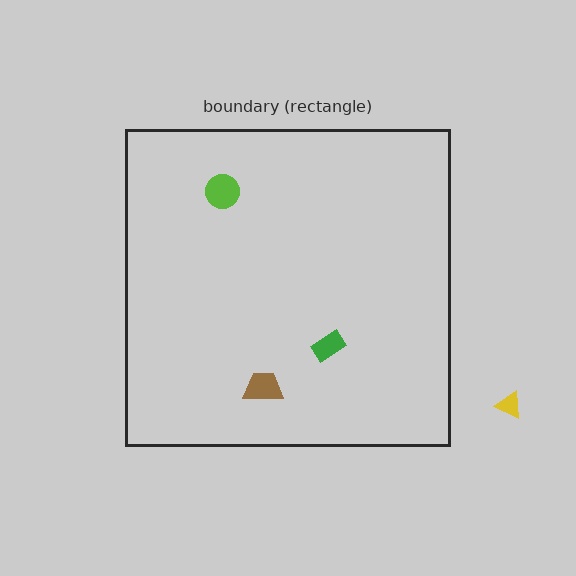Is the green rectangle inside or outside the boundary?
Inside.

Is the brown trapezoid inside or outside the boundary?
Inside.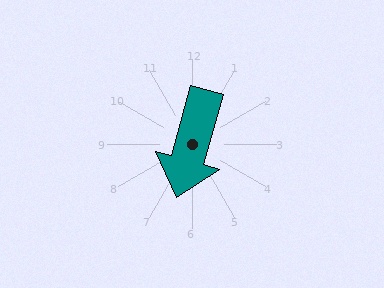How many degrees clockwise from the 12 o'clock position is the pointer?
Approximately 196 degrees.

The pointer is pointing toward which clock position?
Roughly 7 o'clock.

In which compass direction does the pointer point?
South.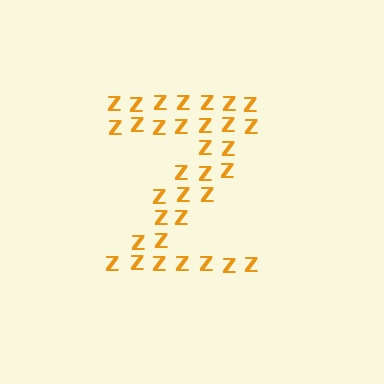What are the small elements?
The small elements are letter Z's.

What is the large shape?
The large shape is the letter Z.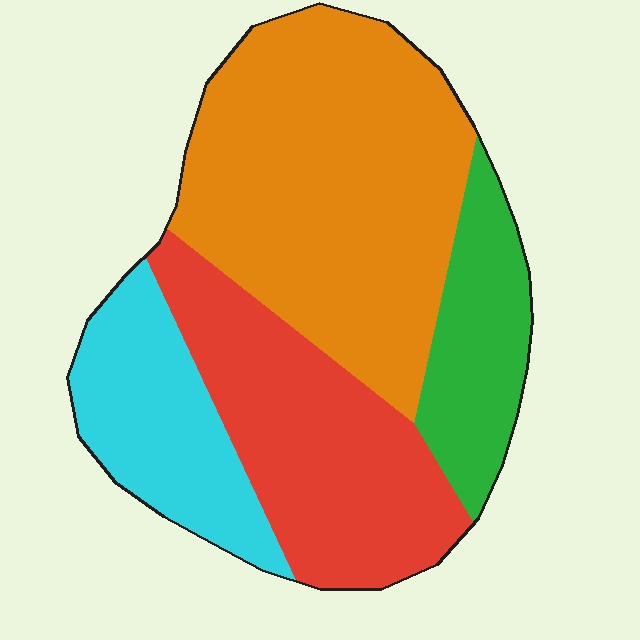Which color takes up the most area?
Orange, at roughly 45%.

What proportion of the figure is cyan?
Cyan takes up about one sixth (1/6) of the figure.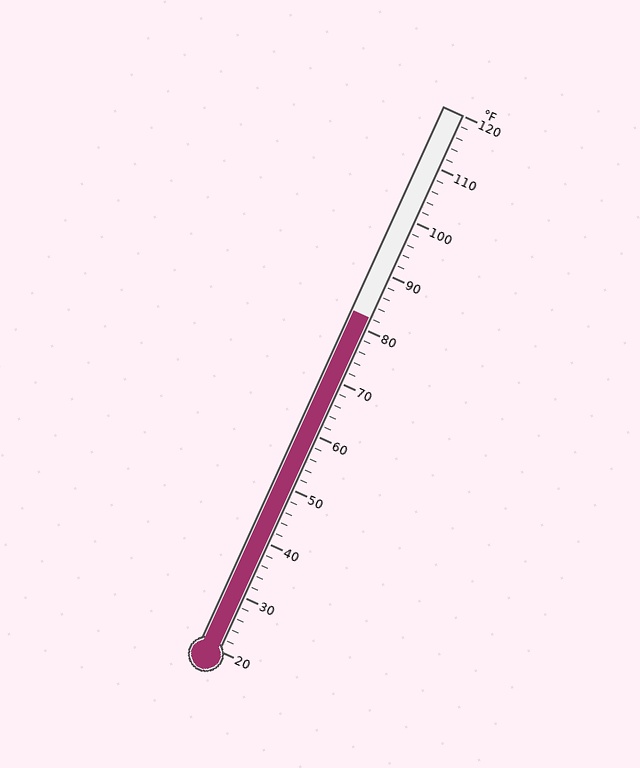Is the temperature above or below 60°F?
The temperature is above 60°F.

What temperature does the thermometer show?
The thermometer shows approximately 82°F.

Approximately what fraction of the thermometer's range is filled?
The thermometer is filled to approximately 60% of its range.